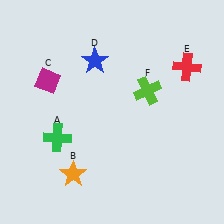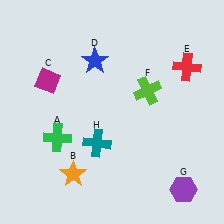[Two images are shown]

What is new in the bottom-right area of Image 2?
A purple hexagon (G) was added in the bottom-right area of Image 2.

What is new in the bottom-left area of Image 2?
A teal cross (H) was added in the bottom-left area of Image 2.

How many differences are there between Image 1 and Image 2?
There are 2 differences between the two images.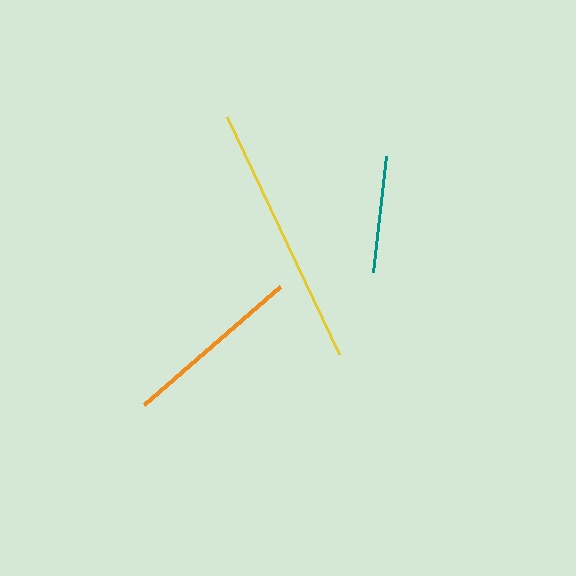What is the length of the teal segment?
The teal segment is approximately 116 pixels long.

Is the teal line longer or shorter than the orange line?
The orange line is longer than the teal line.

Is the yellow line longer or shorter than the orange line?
The yellow line is longer than the orange line.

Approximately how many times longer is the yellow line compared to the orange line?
The yellow line is approximately 1.5 times the length of the orange line.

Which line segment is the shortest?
The teal line is the shortest at approximately 116 pixels.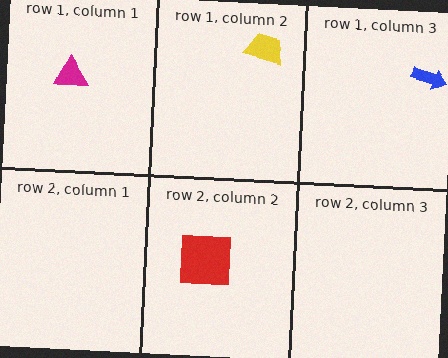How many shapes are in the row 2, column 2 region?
1.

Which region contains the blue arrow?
The row 1, column 3 region.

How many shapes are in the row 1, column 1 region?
1.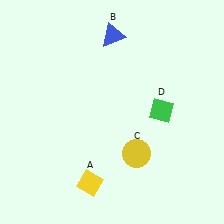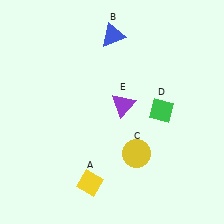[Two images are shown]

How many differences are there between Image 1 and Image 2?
There is 1 difference between the two images.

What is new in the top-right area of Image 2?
A purple triangle (E) was added in the top-right area of Image 2.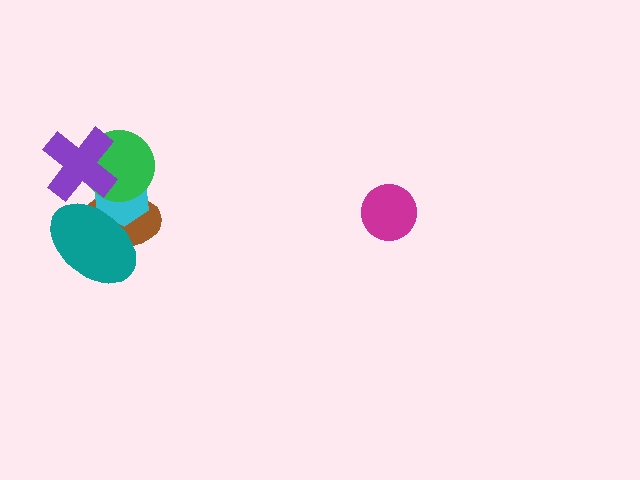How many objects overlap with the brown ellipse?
4 objects overlap with the brown ellipse.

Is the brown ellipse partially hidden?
Yes, it is partially covered by another shape.